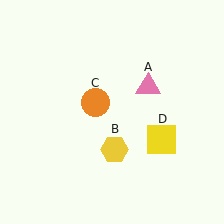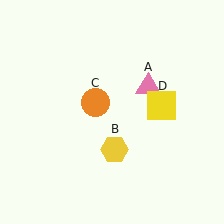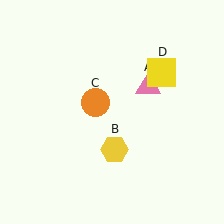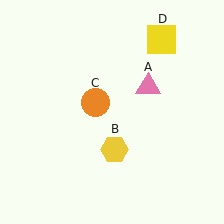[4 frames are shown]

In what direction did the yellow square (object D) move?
The yellow square (object D) moved up.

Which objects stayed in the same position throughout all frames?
Pink triangle (object A) and yellow hexagon (object B) and orange circle (object C) remained stationary.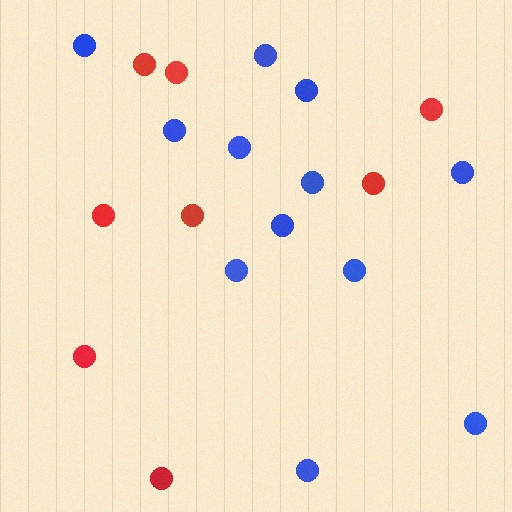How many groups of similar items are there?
There are 2 groups: one group of red circles (8) and one group of blue circles (12).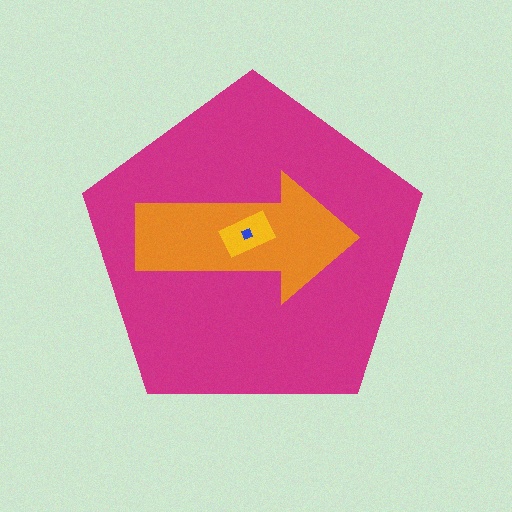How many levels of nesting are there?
4.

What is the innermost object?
The blue diamond.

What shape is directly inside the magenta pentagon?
The orange arrow.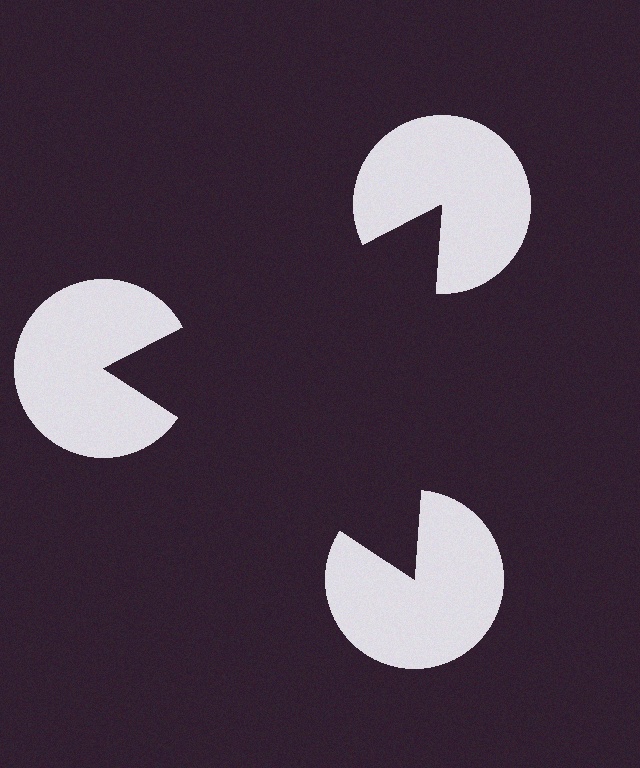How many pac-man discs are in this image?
There are 3 — one at each vertex of the illusory triangle.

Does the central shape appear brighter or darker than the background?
It typically appears slightly darker than the background, even though no actual brightness change is drawn.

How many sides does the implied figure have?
3 sides.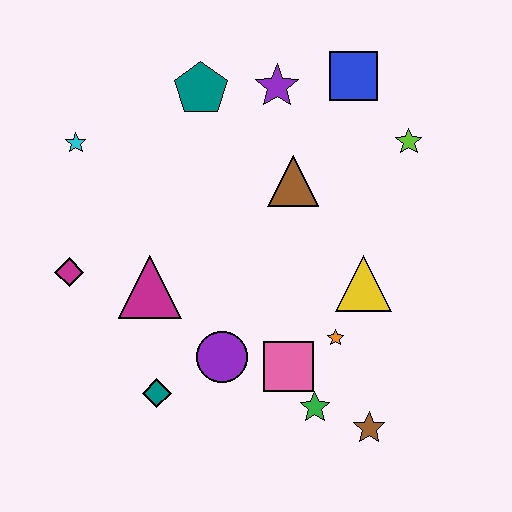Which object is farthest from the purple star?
The brown star is farthest from the purple star.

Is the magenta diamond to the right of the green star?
No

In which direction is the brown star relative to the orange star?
The brown star is below the orange star.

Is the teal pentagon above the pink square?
Yes